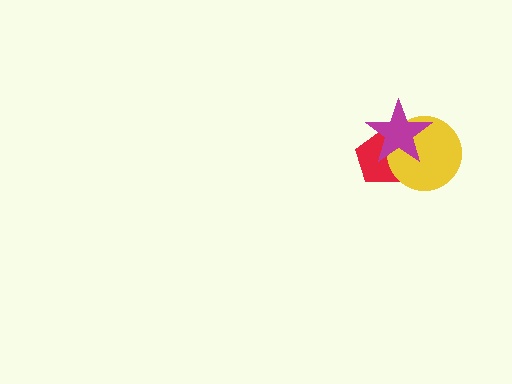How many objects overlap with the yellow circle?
2 objects overlap with the yellow circle.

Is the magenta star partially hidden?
No, no other shape covers it.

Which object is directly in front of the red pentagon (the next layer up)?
The yellow circle is directly in front of the red pentagon.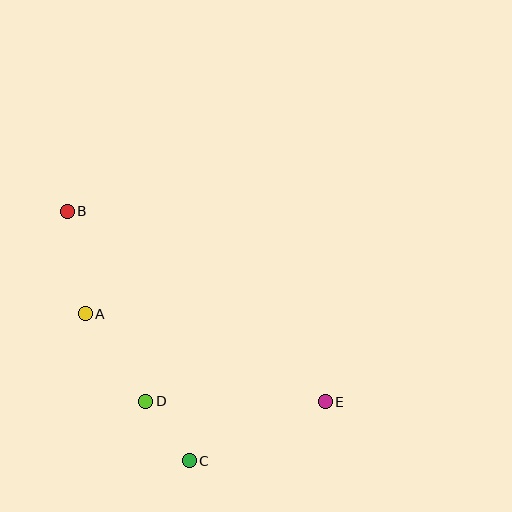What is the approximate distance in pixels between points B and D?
The distance between B and D is approximately 206 pixels.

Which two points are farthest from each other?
Points B and E are farthest from each other.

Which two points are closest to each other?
Points C and D are closest to each other.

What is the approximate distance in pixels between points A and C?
The distance between A and C is approximately 180 pixels.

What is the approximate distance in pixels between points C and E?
The distance between C and E is approximately 148 pixels.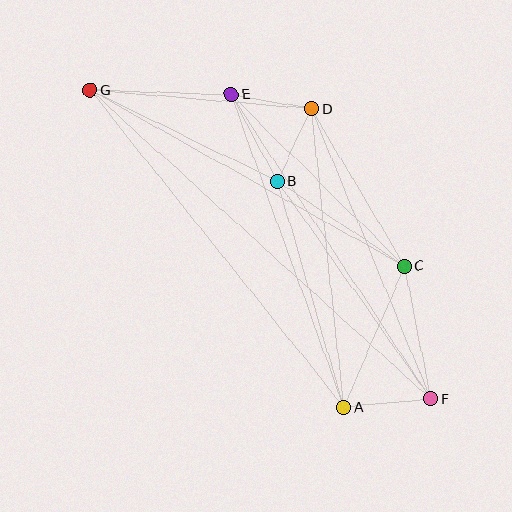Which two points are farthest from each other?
Points F and G are farthest from each other.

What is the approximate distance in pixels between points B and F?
The distance between B and F is approximately 267 pixels.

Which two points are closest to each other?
Points B and D are closest to each other.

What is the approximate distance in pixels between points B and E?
The distance between B and E is approximately 98 pixels.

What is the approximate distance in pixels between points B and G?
The distance between B and G is approximately 208 pixels.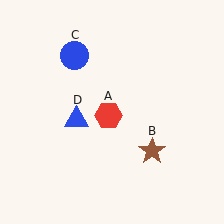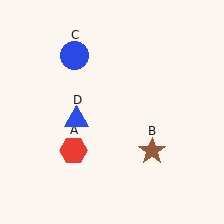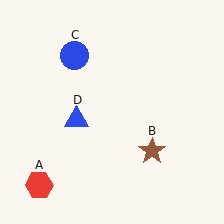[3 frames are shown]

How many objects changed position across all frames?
1 object changed position: red hexagon (object A).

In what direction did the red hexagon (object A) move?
The red hexagon (object A) moved down and to the left.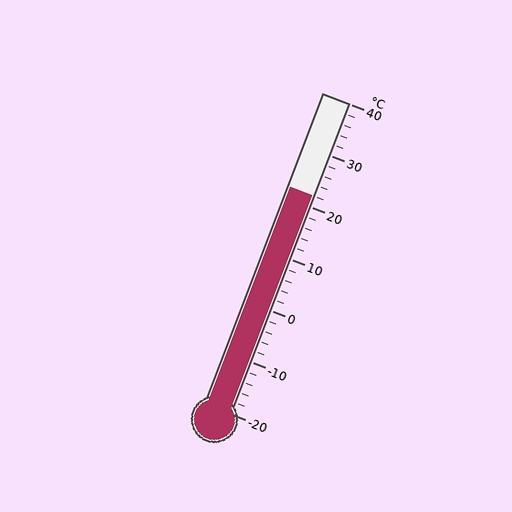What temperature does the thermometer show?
The thermometer shows approximately 22°C.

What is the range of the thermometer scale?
The thermometer scale ranges from -20°C to 40°C.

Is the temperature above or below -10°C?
The temperature is above -10°C.